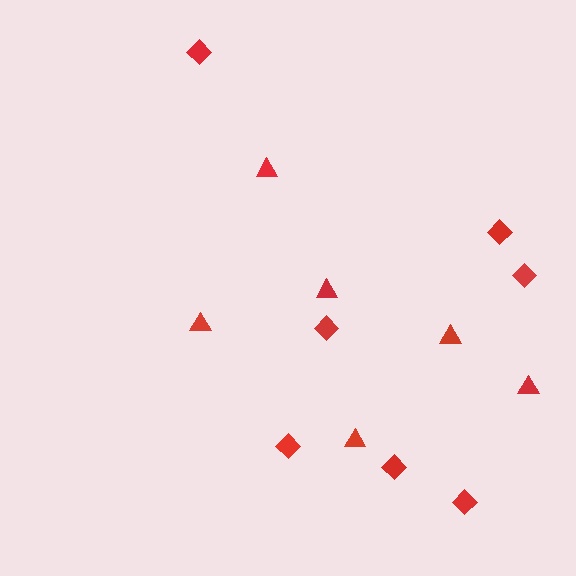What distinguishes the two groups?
There are 2 groups: one group of triangles (6) and one group of diamonds (7).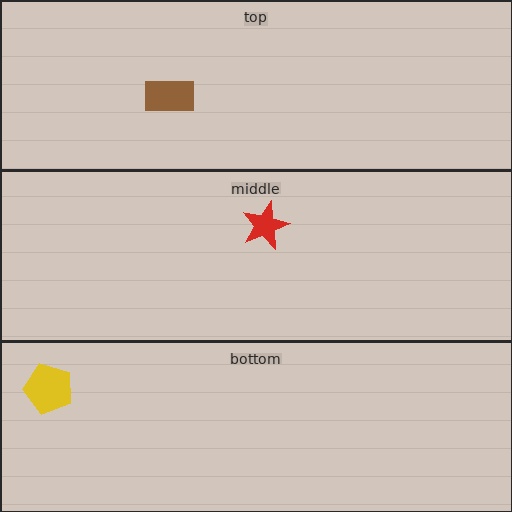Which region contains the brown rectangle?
The top region.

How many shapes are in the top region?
1.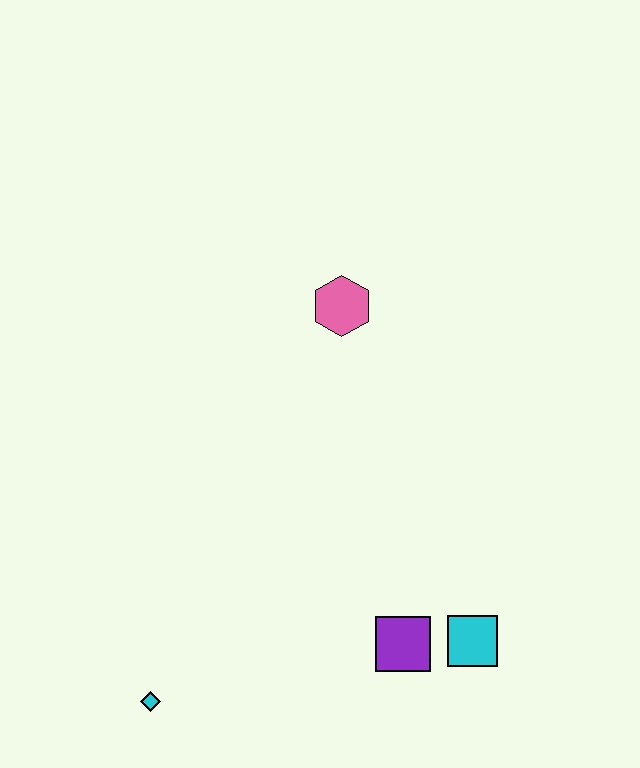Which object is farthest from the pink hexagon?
The cyan diamond is farthest from the pink hexagon.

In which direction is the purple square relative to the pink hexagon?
The purple square is below the pink hexagon.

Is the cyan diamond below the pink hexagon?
Yes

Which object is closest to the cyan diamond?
The purple square is closest to the cyan diamond.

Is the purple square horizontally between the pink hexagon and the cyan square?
Yes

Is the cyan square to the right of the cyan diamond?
Yes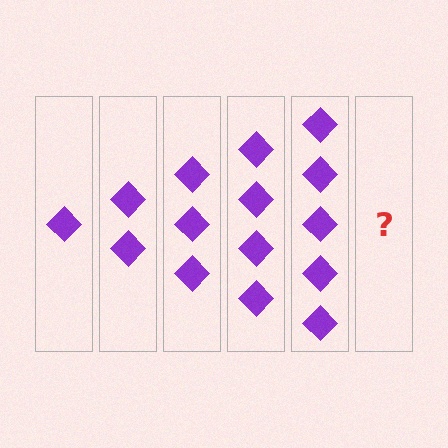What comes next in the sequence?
The next element should be 6 diamonds.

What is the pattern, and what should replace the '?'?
The pattern is that each step adds one more diamond. The '?' should be 6 diamonds.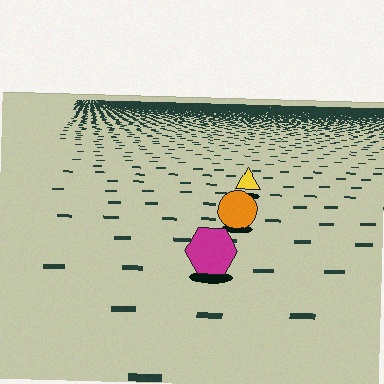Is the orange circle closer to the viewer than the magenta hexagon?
No. The magenta hexagon is closer — you can tell from the texture gradient: the ground texture is coarser near it.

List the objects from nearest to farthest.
From nearest to farthest: the magenta hexagon, the orange circle, the yellow triangle.